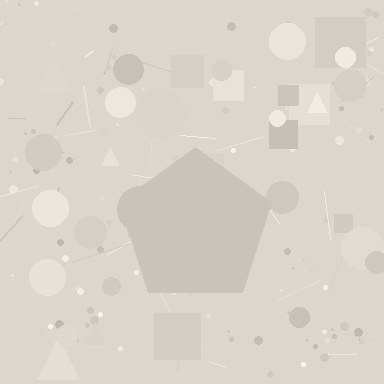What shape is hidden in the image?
A pentagon is hidden in the image.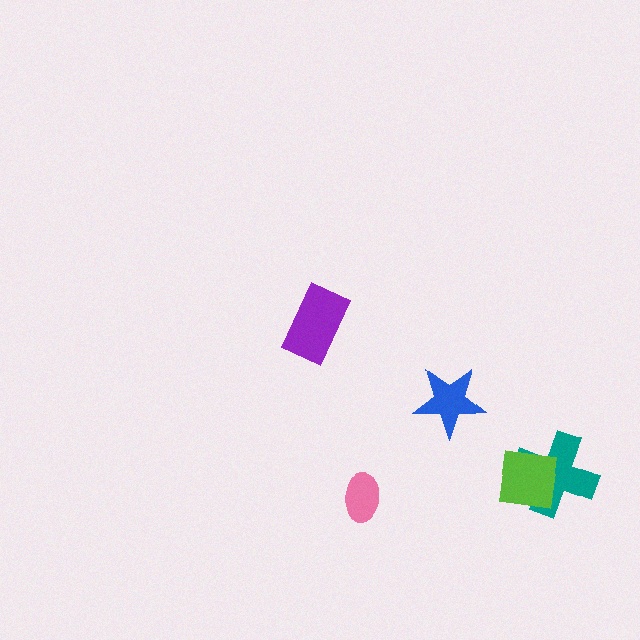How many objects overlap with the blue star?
0 objects overlap with the blue star.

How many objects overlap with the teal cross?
1 object overlaps with the teal cross.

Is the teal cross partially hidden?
Yes, it is partially covered by another shape.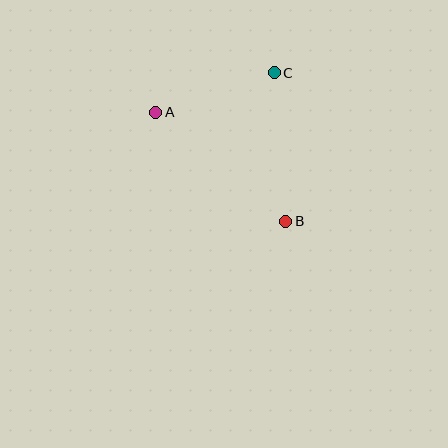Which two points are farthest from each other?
Points A and B are farthest from each other.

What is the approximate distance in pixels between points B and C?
The distance between B and C is approximately 149 pixels.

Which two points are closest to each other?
Points A and C are closest to each other.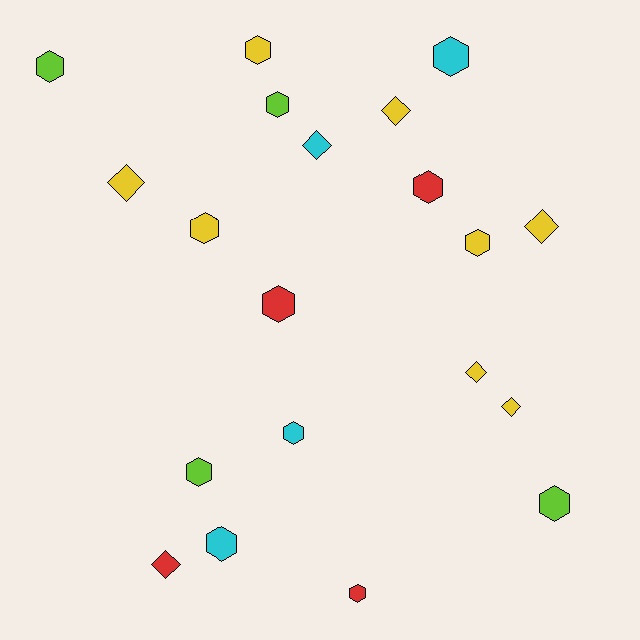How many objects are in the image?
There are 20 objects.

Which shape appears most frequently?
Hexagon, with 13 objects.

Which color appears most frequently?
Yellow, with 8 objects.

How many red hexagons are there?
There are 3 red hexagons.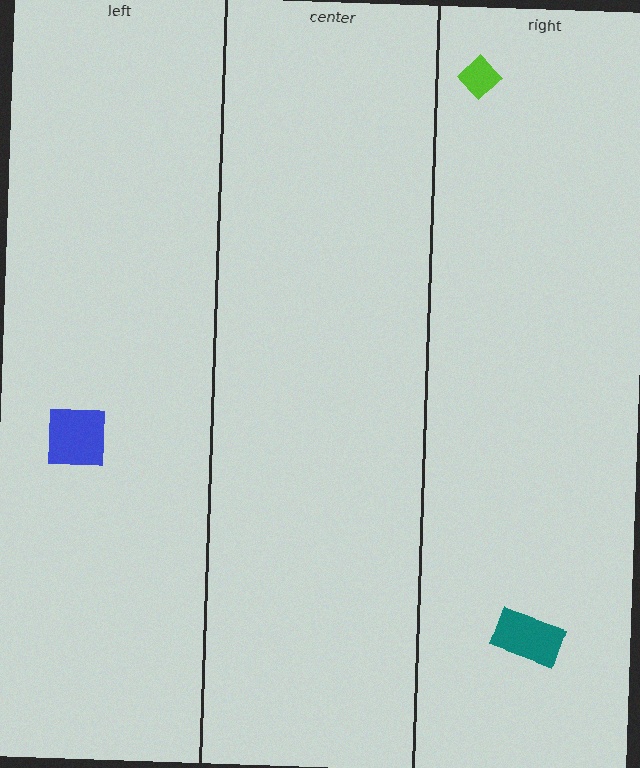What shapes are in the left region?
The blue square.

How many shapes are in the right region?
2.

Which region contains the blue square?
The left region.